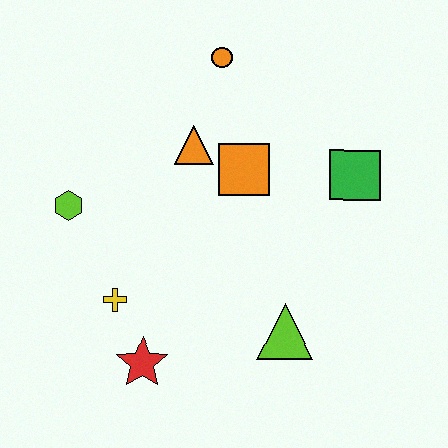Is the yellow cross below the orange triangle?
Yes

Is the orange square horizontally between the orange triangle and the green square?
Yes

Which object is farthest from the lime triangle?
The orange circle is farthest from the lime triangle.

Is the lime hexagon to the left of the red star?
Yes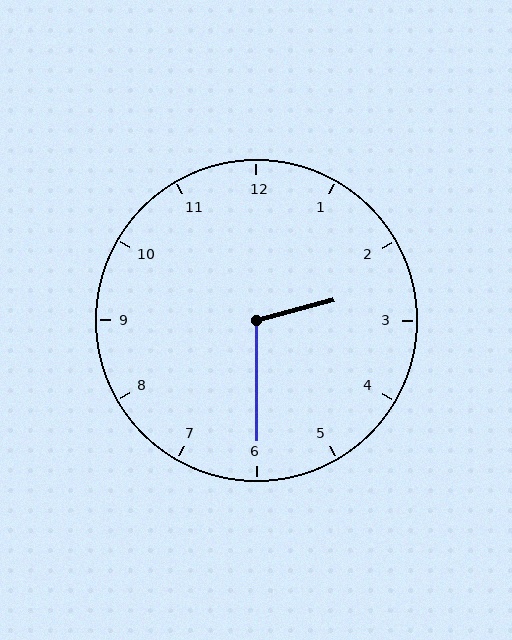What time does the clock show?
2:30.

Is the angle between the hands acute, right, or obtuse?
It is obtuse.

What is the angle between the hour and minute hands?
Approximately 105 degrees.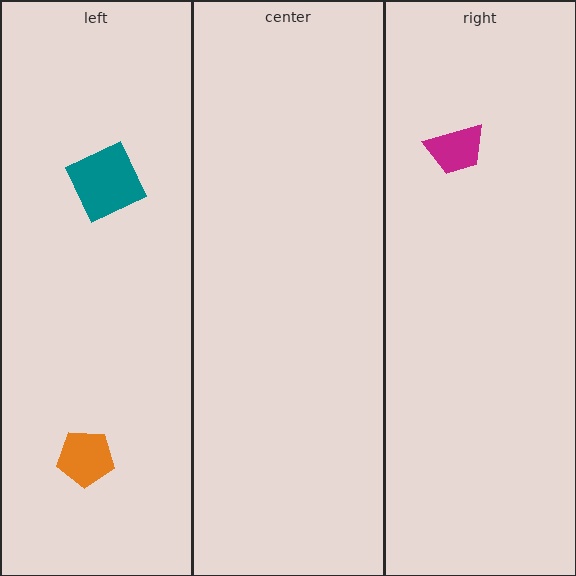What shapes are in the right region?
The magenta trapezoid.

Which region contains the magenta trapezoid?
The right region.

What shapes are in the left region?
The teal square, the orange pentagon.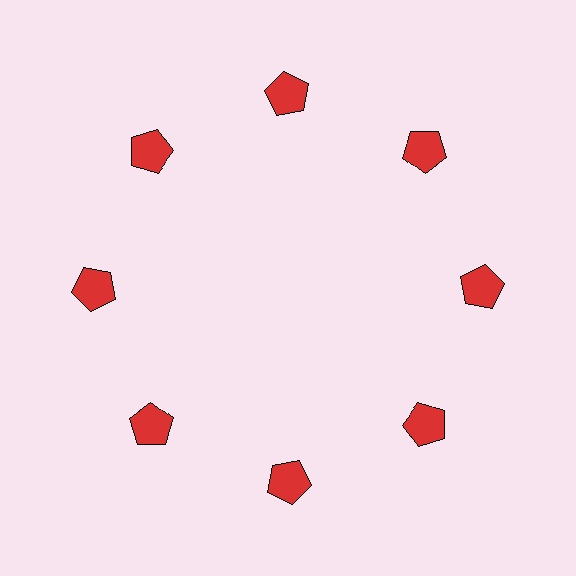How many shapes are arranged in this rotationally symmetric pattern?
There are 8 shapes, arranged in 8 groups of 1.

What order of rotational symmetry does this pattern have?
This pattern has 8-fold rotational symmetry.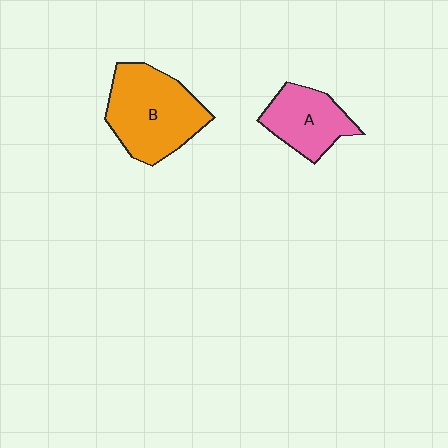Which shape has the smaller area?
Shape A (pink).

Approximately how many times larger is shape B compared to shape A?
Approximately 1.5 times.